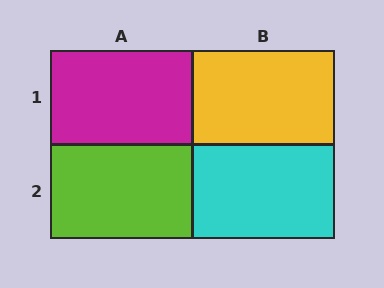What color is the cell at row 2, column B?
Cyan.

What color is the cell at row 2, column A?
Lime.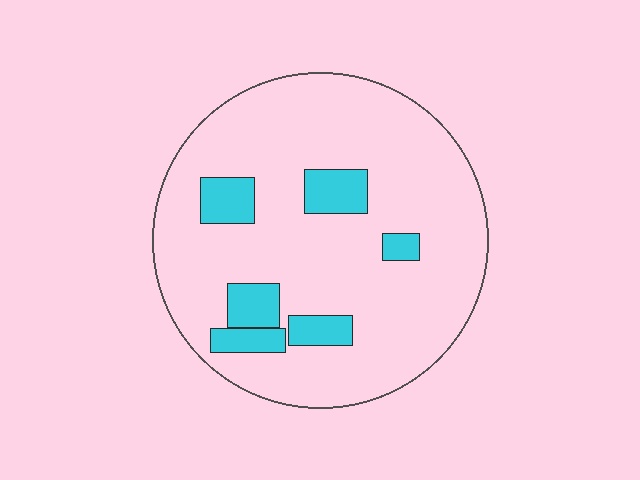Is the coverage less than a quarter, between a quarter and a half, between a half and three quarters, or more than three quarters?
Less than a quarter.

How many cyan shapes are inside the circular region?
6.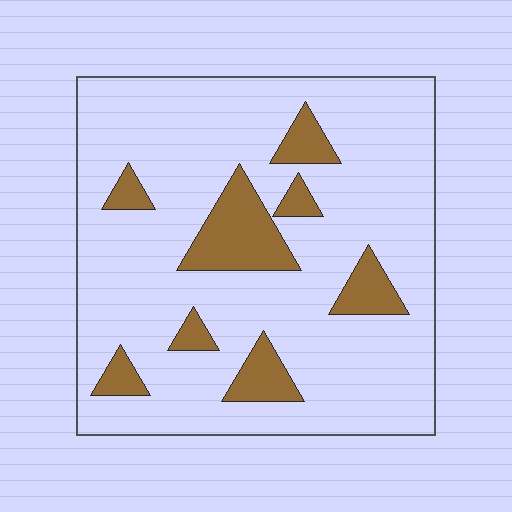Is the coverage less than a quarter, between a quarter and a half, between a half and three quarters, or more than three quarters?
Less than a quarter.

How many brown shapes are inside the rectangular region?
8.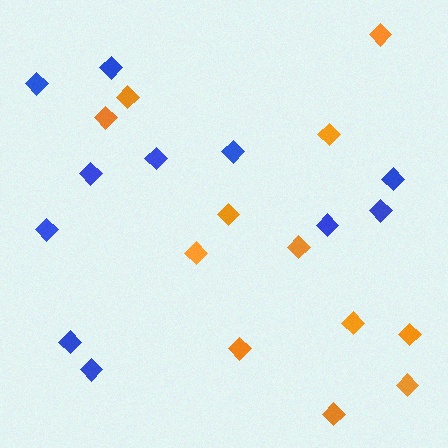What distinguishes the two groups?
There are 2 groups: one group of blue diamonds (11) and one group of orange diamonds (12).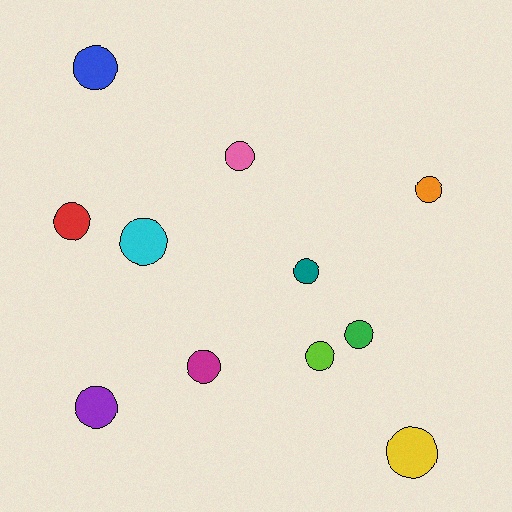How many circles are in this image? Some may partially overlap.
There are 11 circles.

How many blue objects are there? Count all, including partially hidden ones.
There is 1 blue object.